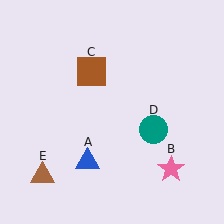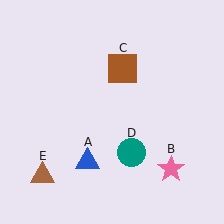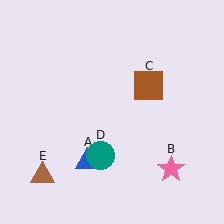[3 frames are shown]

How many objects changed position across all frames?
2 objects changed position: brown square (object C), teal circle (object D).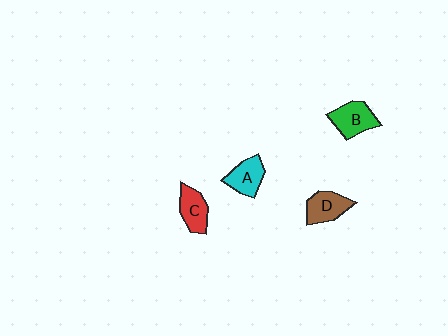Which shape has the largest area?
Shape B (green).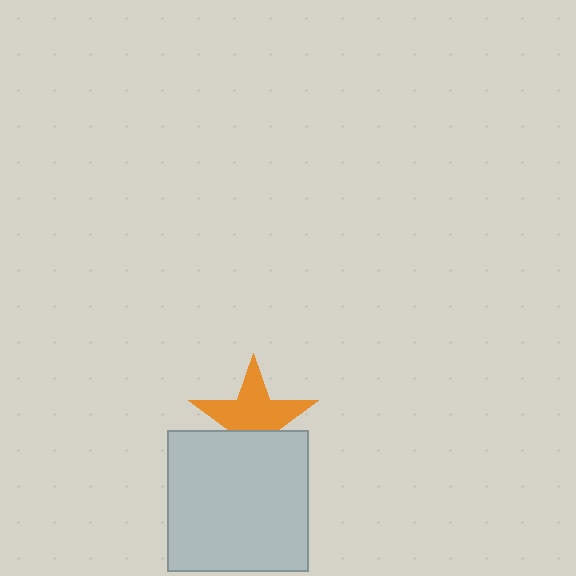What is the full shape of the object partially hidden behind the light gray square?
The partially hidden object is an orange star.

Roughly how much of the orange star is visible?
About half of it is visible (roughly 64%).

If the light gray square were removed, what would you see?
You would see the complete orange star.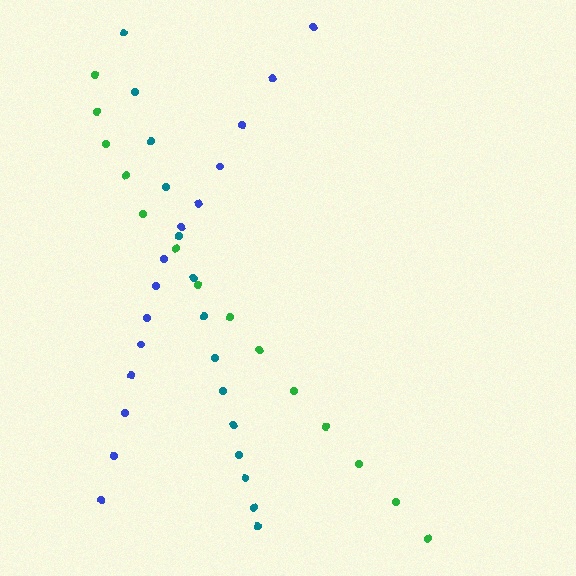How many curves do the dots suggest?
There are 3 distinct paths.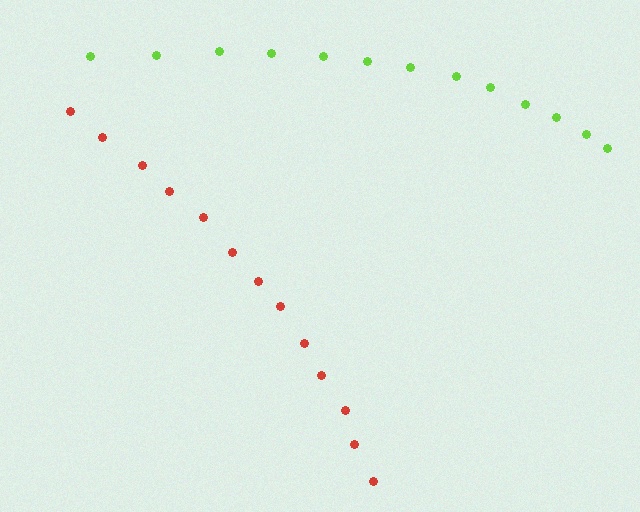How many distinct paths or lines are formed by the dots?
There are 2 distinct paths.